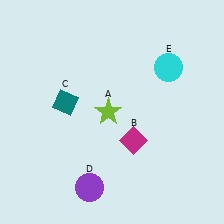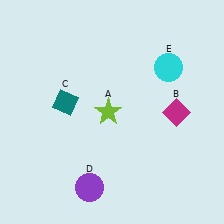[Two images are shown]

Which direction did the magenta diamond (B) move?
The magenta diamond (B) moved right.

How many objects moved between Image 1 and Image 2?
1 object moved between the two images.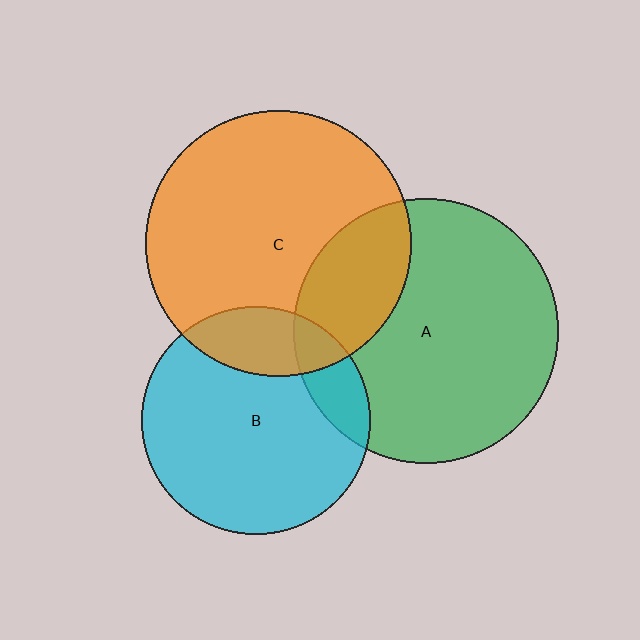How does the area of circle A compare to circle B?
Approximately 1.3 times.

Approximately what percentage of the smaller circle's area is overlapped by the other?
Approximately 20%.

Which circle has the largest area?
Circle C (orange).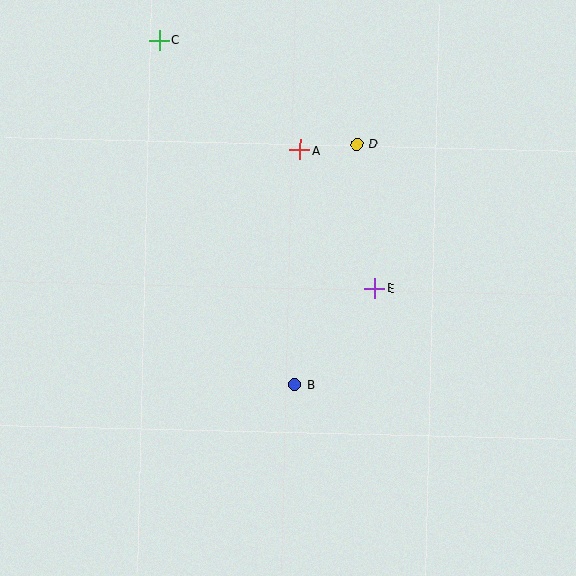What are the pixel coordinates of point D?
Point D is at (357, 144).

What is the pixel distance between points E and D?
The distance between E and D is 146 pixels.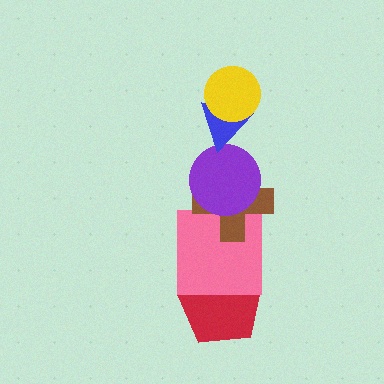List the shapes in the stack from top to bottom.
From top to bottom: the yellow circle, the blue triangle, the purple circle, the brown cross, the pink square, the red pentagon.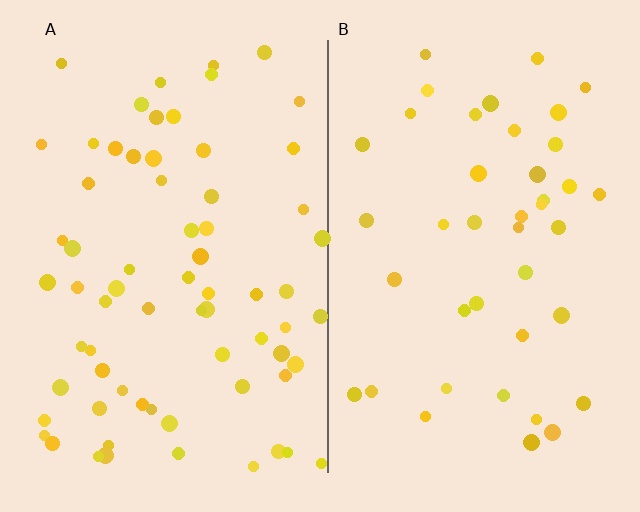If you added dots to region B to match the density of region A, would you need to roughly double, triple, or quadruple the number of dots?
Approximately double.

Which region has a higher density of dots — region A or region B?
A (the left).